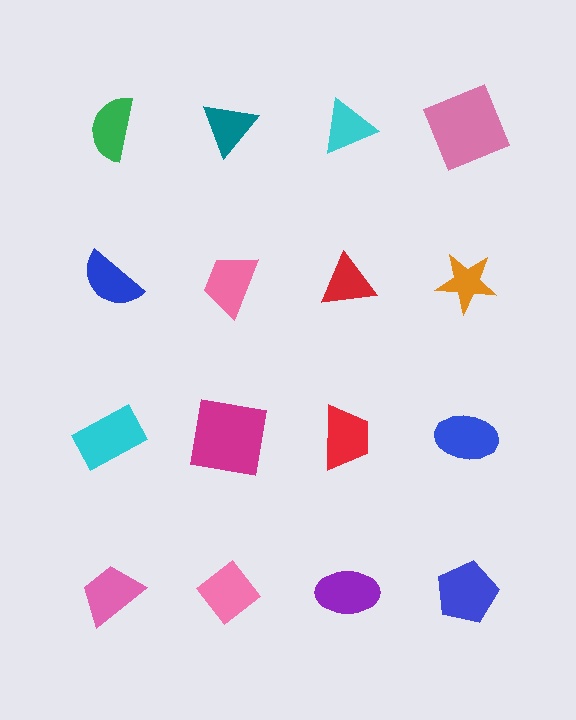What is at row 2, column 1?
A blue semicircle.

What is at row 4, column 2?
A pink diamond.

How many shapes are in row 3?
4 shapes.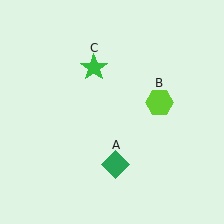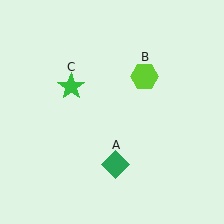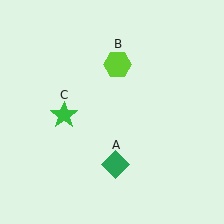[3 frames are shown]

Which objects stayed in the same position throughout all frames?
Green diamond (object A) remained stationary.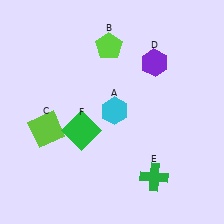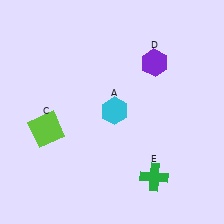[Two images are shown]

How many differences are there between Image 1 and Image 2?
There are 2 differences between the two images.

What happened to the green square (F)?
The green square (F) was removed in Image 2. It was in the bottom-left area of Image 1.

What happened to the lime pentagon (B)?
The lime pentagon (B) was removed in Image 2. It was in the top-left area of Image 1.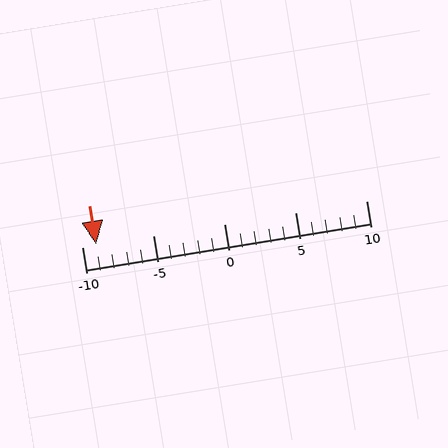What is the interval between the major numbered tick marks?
The major tick marks are spaced 5 units apart.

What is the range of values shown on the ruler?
The ruler shows values from -10 to 10.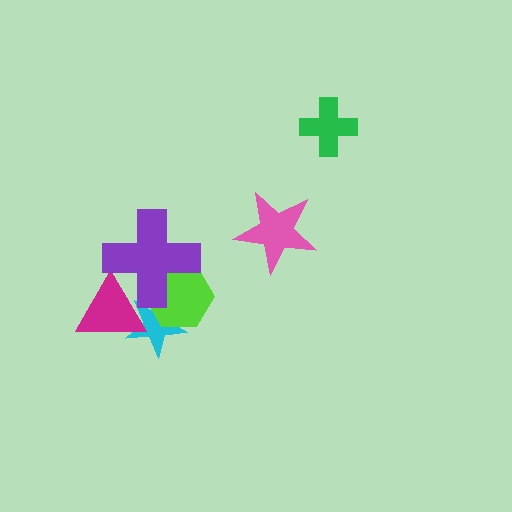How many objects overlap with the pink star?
0 objects overlap with the pink star.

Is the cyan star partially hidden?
Yes, it is partially covered by another shape.